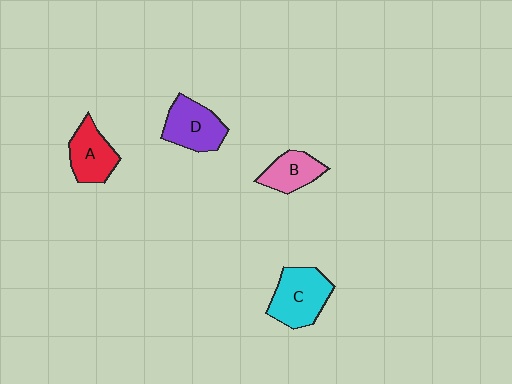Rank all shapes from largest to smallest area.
From largest to smallest: C (cyan), D (purple), A (red), B (pink).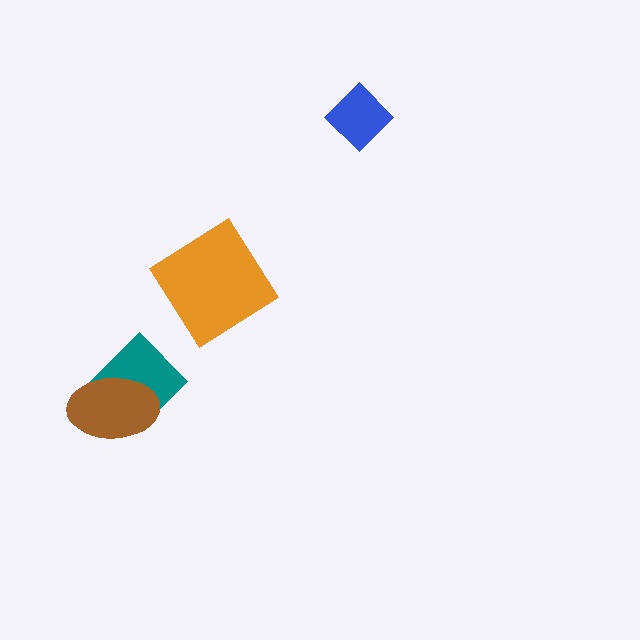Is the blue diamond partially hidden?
No, no other shape covers it.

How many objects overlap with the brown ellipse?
1 object overlaps with the brown ellipse.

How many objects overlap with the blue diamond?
0 objects overlap with the blue diamond.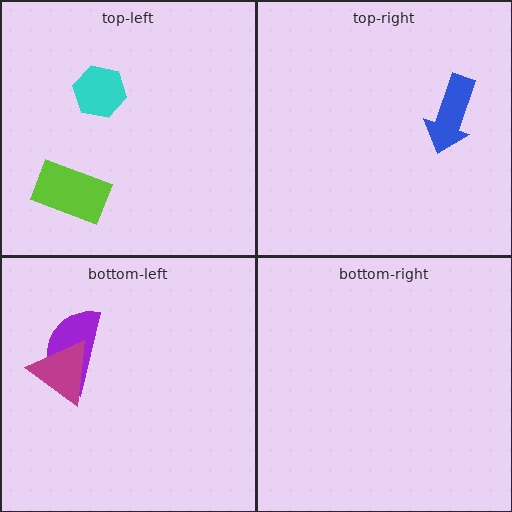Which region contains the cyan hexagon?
The top-left region.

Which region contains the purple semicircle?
The bottom-left region.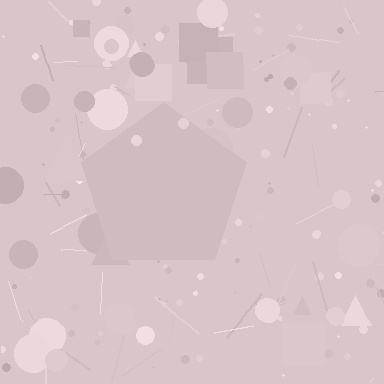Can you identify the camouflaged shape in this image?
The camouflaged shape is a pentagon.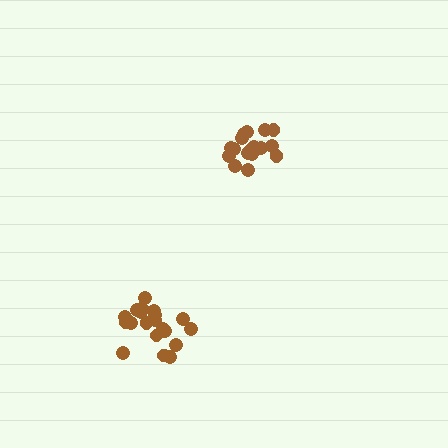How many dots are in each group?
Group 1: 20 dots, Group 2: 18 dots (38 total).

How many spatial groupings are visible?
There are 2 spatial groupings.